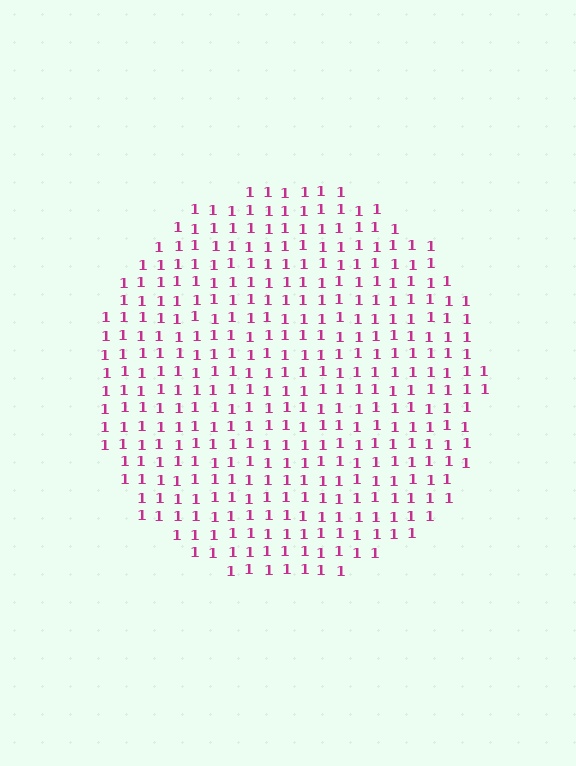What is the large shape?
The large shape is a circle.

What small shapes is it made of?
It is made of small digit 1's.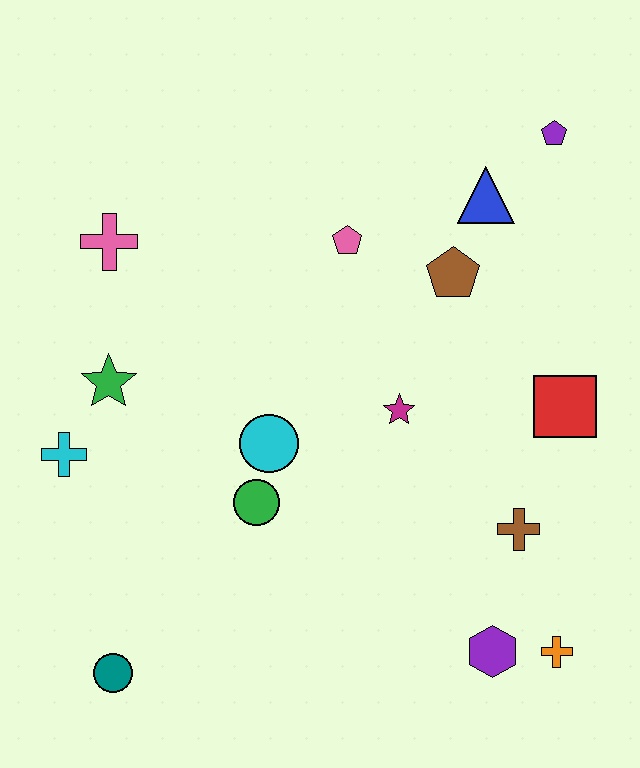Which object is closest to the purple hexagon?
The orange cross is closest to the purple hexagon.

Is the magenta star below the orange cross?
No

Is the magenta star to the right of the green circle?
Yes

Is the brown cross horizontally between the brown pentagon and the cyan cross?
No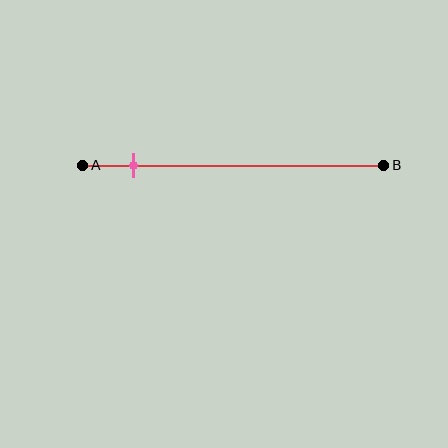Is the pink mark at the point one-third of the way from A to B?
No, the mark is at about 15% from A, not at the 33% one-third point.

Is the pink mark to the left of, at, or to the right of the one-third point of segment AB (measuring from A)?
The pink mark is to the left of the one-third point of segment AB.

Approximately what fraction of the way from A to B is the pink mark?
The pink mark is approximately 15% of the way from A to B.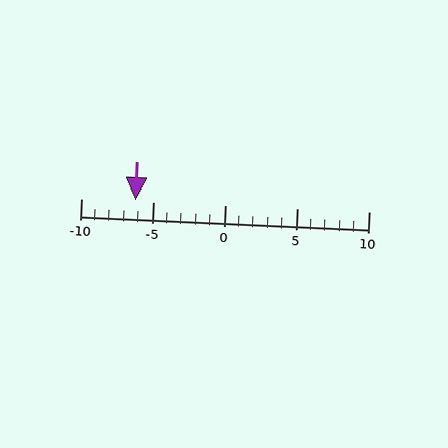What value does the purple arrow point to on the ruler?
The purple arrow points to approximately -6.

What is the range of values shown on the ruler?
The ruler shows values from -10 to 10.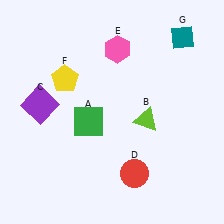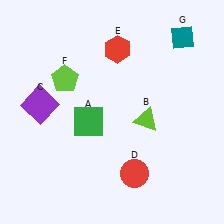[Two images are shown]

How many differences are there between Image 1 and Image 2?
There are 2 differences between the two images.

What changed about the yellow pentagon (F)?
In Image 1, F is yellow. In Image 2, it changed to lime.